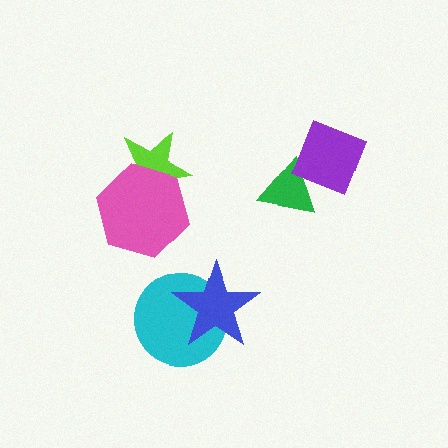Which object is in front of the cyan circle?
The blue star is in front of the cyan circle.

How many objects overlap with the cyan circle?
1 object overlaps with the cyan circle.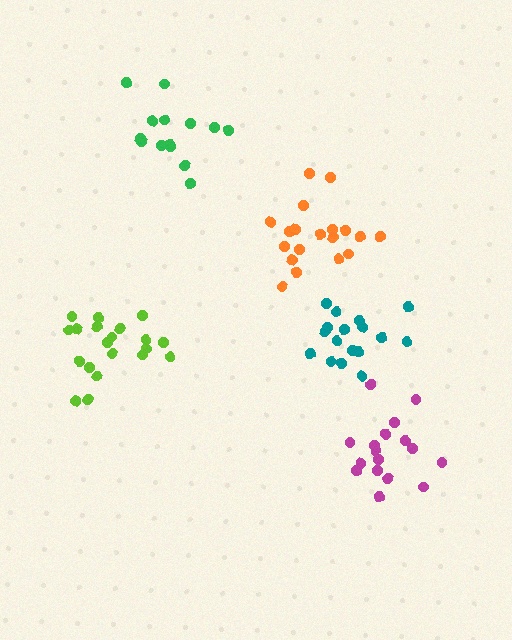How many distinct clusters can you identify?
There are 5 distinct clusters.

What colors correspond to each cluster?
The clusters are colored: green, magenta, lime, orange, teal.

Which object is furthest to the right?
The magenta cluster is rightmost.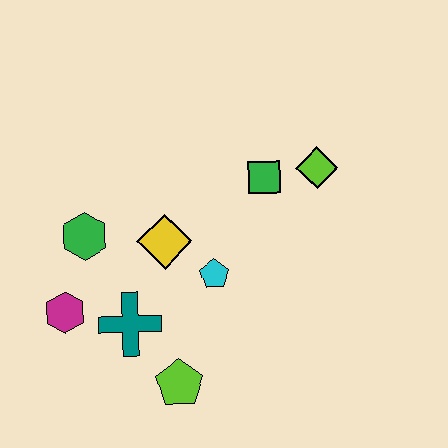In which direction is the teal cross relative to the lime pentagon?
The teal cross is above the lime pentagon.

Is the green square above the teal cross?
Yes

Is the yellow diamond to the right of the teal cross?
Yes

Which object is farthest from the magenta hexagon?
The lime diamond is farthest from the magenta hexagon.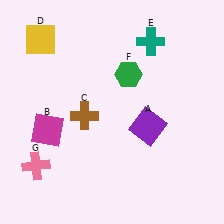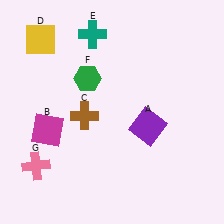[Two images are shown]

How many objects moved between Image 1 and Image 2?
2 objects moved between the two images.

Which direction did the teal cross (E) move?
The teal cross (E) moved left.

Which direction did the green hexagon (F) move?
The green hexagon (F) moved left.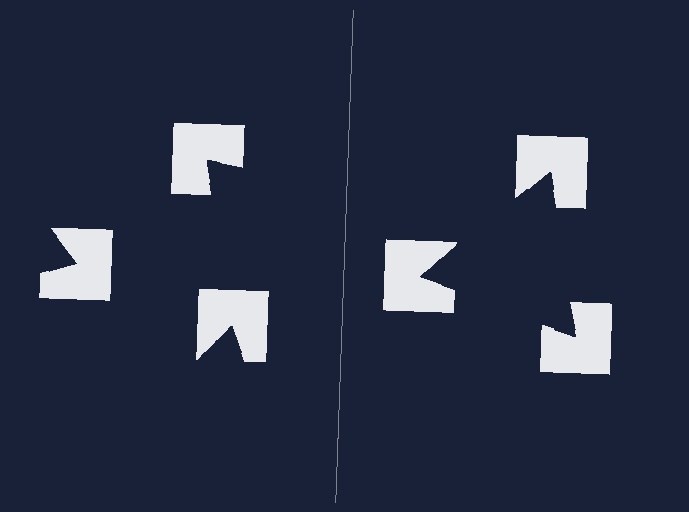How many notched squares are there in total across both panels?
6 — 3 on each side.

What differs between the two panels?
The notched squares are positioned identically on both sides; only the wedge orientations differ. On the right they align to a triangle; on the left they are misaligned.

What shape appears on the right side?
An illusory triangle.